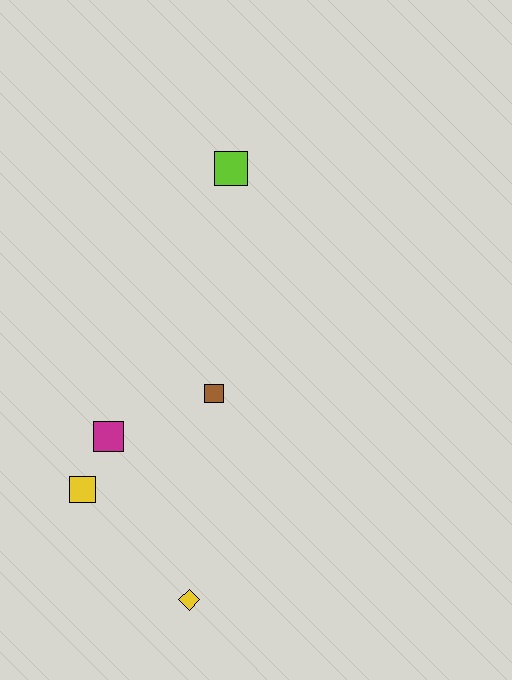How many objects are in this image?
There are 5 objects.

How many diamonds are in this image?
There is 1 diamond.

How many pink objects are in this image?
There are no pink objects.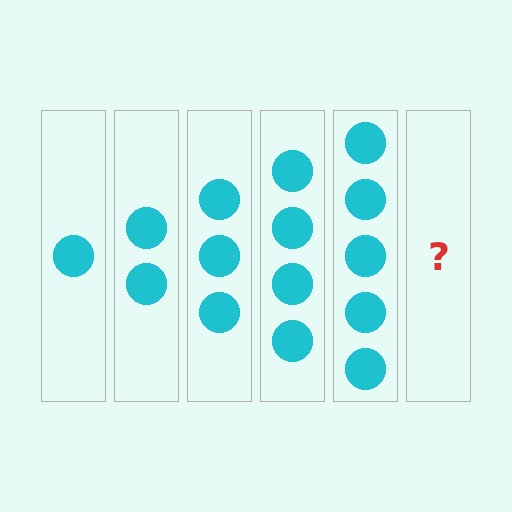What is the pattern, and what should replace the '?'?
The pattern is that each step adds one more circle. The '?' should be 6 circles.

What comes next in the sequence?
The next element should be 6 circles.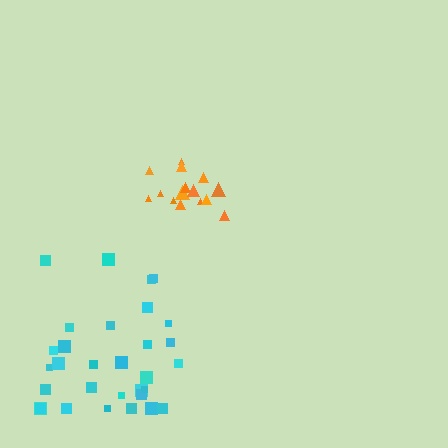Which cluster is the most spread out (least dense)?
Cyan.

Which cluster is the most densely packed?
Orange.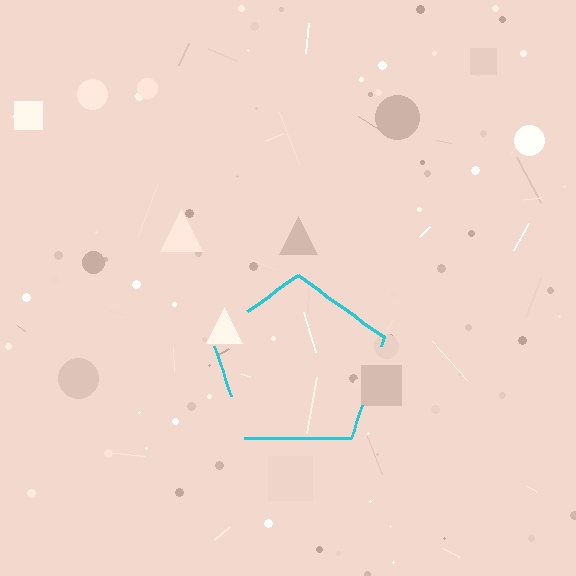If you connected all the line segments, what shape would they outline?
They would outline a pentagon.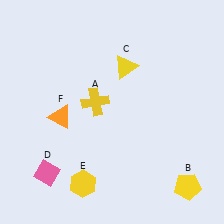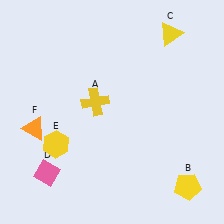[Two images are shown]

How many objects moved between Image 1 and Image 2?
3 objects moved between the two images.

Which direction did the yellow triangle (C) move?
The yellow triangle (C) moved right.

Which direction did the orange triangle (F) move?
The orange triangle (F) moved left.